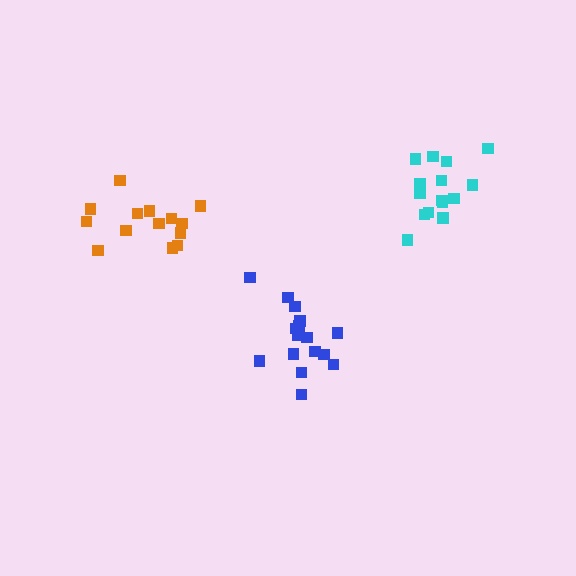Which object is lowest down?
The blue cluster is bottommost.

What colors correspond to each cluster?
The clusters are colored: cyan, blue, orange.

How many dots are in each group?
Group 1: 15 dots, Group 2: 16 dots, Group 3: 14 dots (45 total).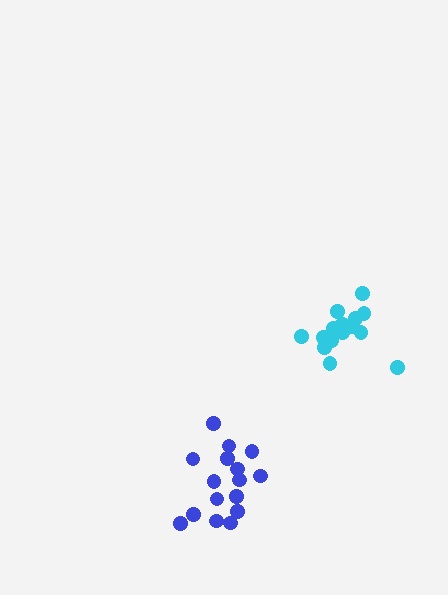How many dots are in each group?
Group 1: 16 dots, Group 2: 16 dots (32 total).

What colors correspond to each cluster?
The clusters are colored: blue, cyan.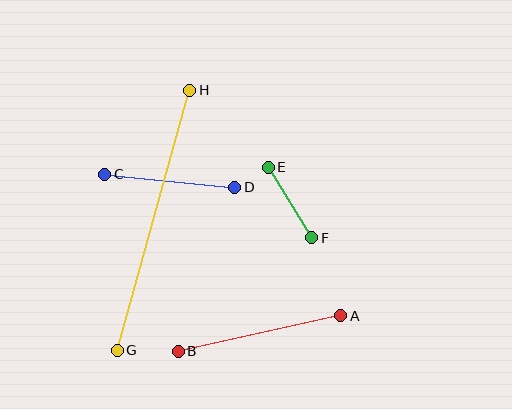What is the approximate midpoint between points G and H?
The midpoint is at approximately (153, 220) pixels.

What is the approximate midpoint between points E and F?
The midpoint is at approximately (290, 203) pixels.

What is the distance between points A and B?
The distance is approximately 166 pixels.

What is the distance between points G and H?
The distance is approximately 270 pixels.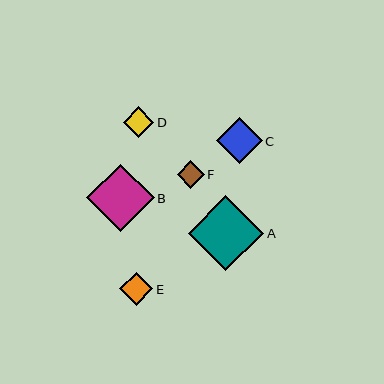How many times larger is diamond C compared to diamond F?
Diamond C is approximately 1.7 times the size of diamond F.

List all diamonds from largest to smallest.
From largest to smallest: A, B, C, E, D, F.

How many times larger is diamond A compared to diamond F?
Diamond A is approximately 2.8 times the size of diamond F.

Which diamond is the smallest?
Diamond F is the smallest with a size of approximately 27 pixels.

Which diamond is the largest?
Diamond A is the largest with a size of approximately 76 pixels.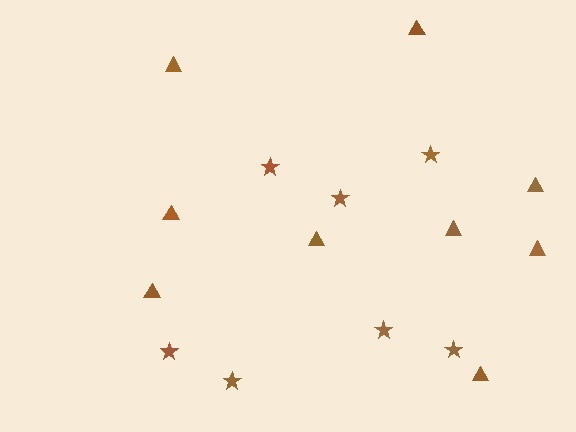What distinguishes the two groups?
There are 2 groups: one group of stars (7) and one group of triangles (9).